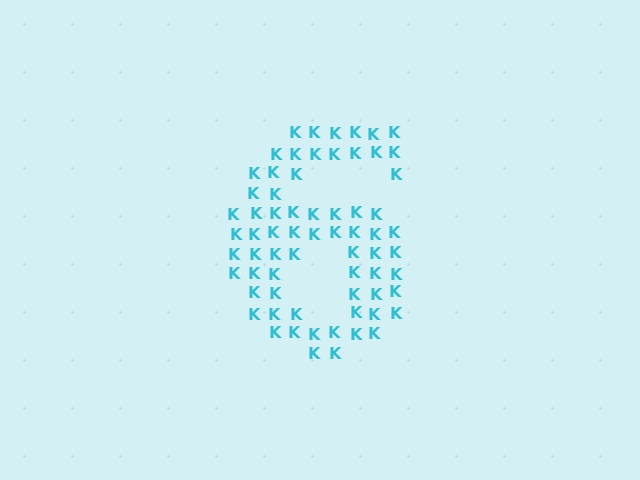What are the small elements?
The small elements are letter K's.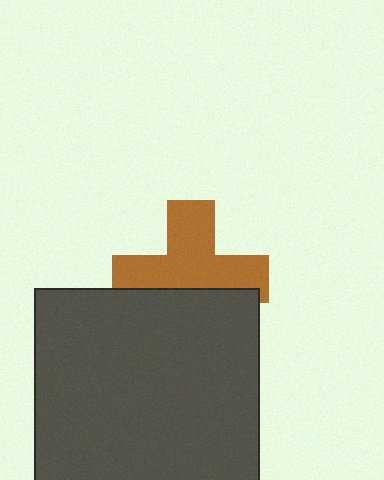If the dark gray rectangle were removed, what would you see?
You would see the complete brown cross.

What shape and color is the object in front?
The object in front is a dark gray rectangle.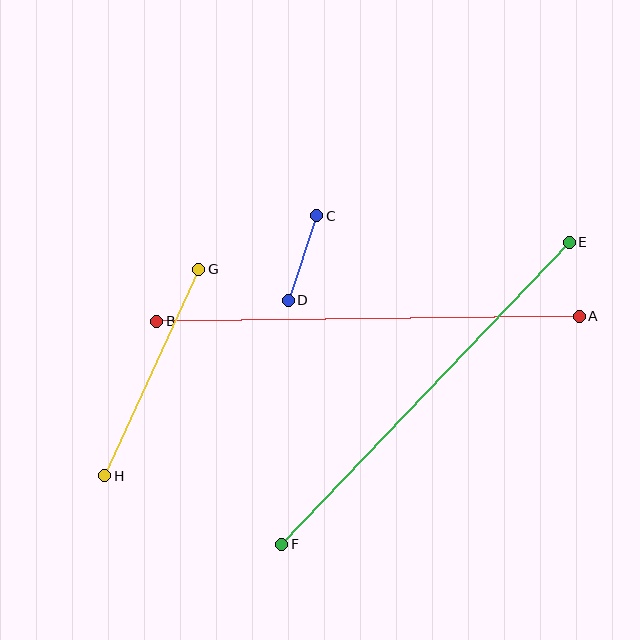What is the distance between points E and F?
The distance is approximately 417 pixels.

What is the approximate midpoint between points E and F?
The midpoint is at approximately (426, 393) pixels.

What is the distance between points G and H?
The distance is approximately 227 pixels.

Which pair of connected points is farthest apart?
Points A and B are farthest apart.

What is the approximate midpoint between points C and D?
The midpoint is at approximately (302, 258) pixels.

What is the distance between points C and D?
The distance is approximately 89 pixels.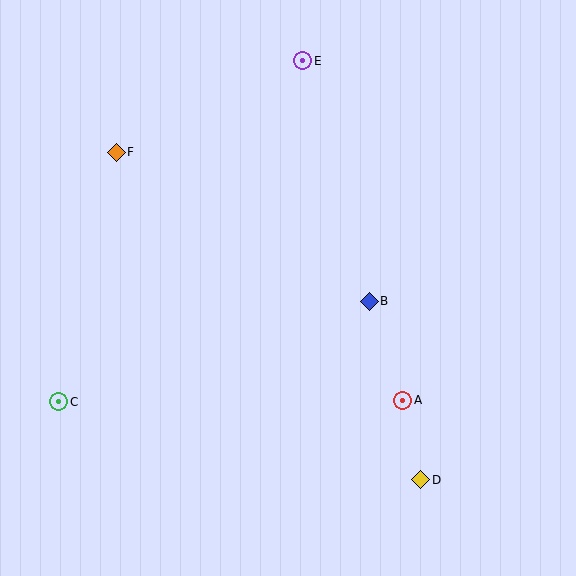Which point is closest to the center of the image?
Point B at (369, 301) is closest to the center.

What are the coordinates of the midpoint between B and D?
The midpoint between B and D is at (395, 391).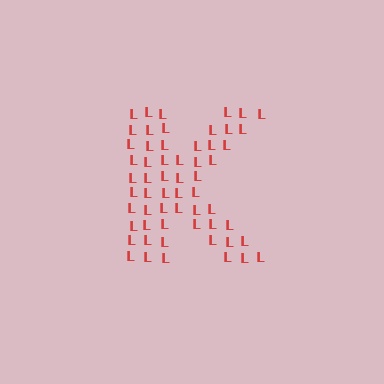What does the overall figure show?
The overall figure shows the letter K.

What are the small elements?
The small elements are letter L's.